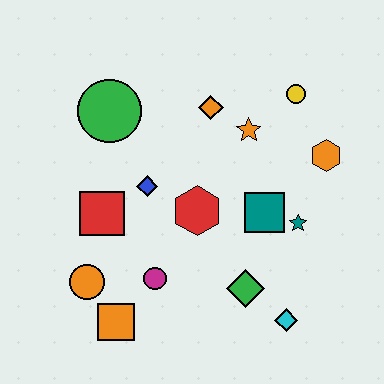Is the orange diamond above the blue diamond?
Yes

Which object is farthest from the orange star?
The orange square is farthest from the orange star.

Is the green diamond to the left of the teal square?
Yes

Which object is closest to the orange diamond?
The orange star is closest to the orange diamond.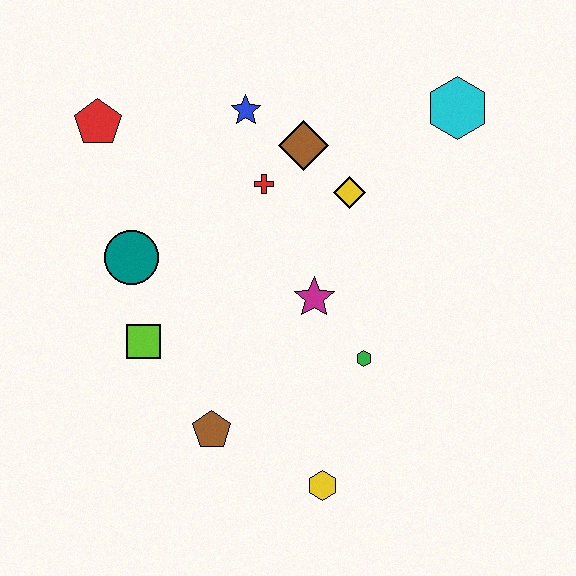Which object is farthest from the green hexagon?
The red pentagon is farthest from the green hexagon.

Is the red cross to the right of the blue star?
Yes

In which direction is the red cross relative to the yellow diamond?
The red cross is to the left of the yellow diamond.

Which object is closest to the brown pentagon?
The lime square is closest to the brown pentagon.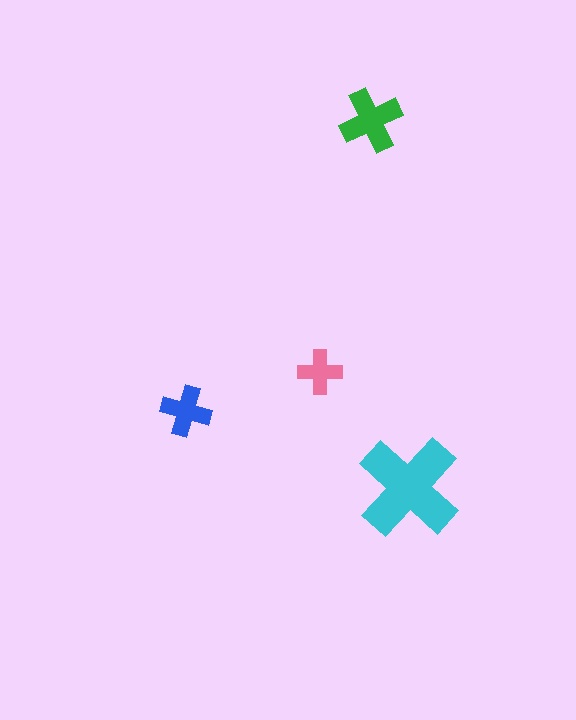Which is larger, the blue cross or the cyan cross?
The cyan one.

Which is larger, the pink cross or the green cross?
The green one.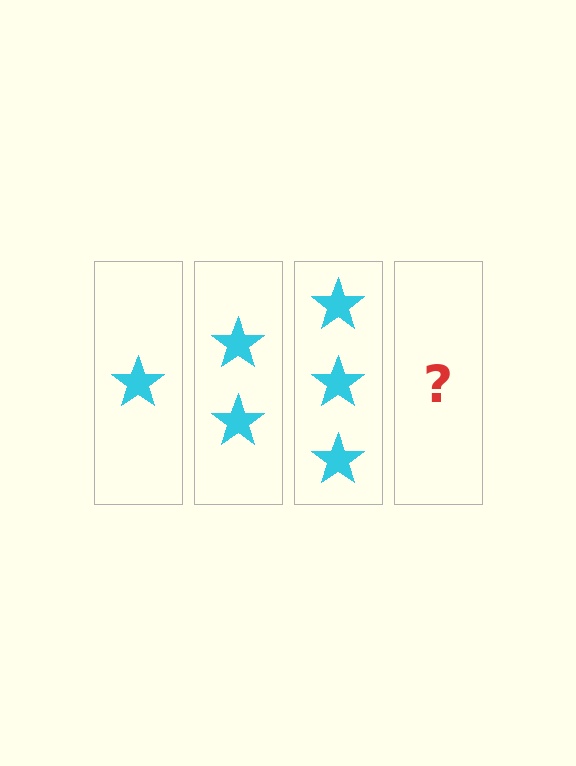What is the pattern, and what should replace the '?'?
The pattern is that each step adds one more star. The '?' should be 4 stars.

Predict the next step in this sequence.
The next step is 4 stars.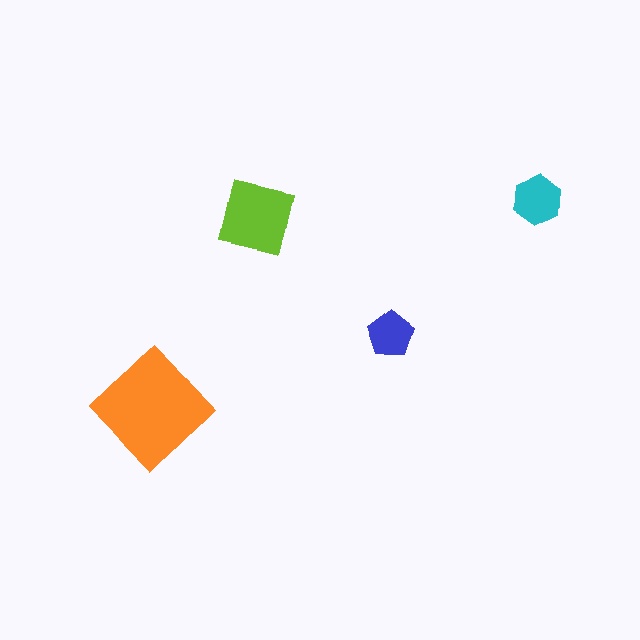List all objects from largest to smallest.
The orange diamond, the lime square, the cyan hexagon, the blue pentagon.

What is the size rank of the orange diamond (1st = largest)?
1st.